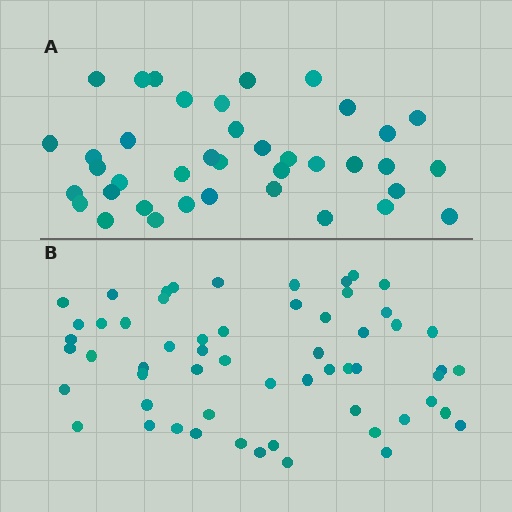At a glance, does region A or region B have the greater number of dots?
Region B (the bottom region) has more dots.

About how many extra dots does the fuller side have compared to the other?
Region B has approximately 20 more dots than region A.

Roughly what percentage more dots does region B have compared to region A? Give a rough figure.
About 50% more.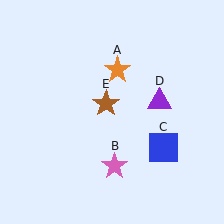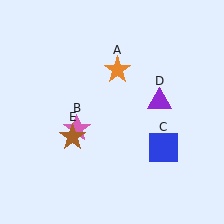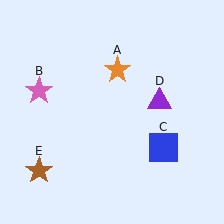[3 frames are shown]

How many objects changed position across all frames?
2 objects changed position: pink star (object B), brown star (object E).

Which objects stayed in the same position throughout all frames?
Orange star (object A) and blue square (object C) and purple triangle (object D) remained stationary.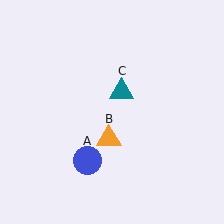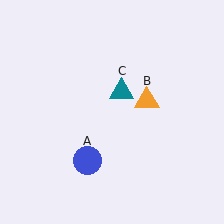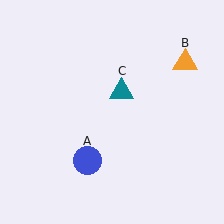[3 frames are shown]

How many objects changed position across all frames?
1 object changed position: orange triangle (object B).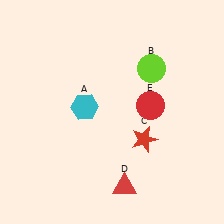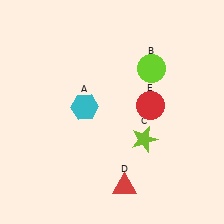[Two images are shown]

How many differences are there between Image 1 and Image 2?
There is 1 difference between the two images.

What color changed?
The star (C) changed from red in Image 1 to lime in Image 2.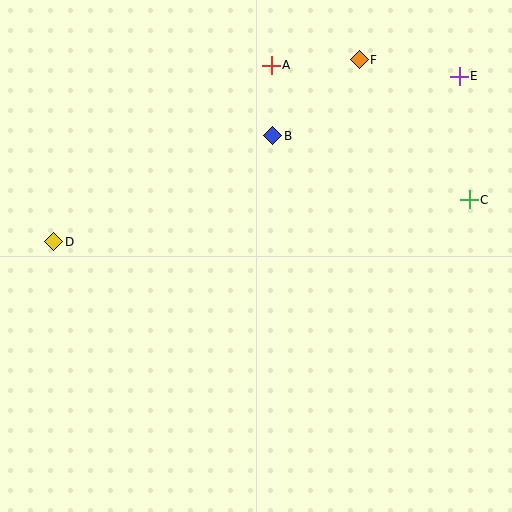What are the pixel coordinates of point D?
Point D is at (54, 242).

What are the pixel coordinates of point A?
Point A is at (271, 65).